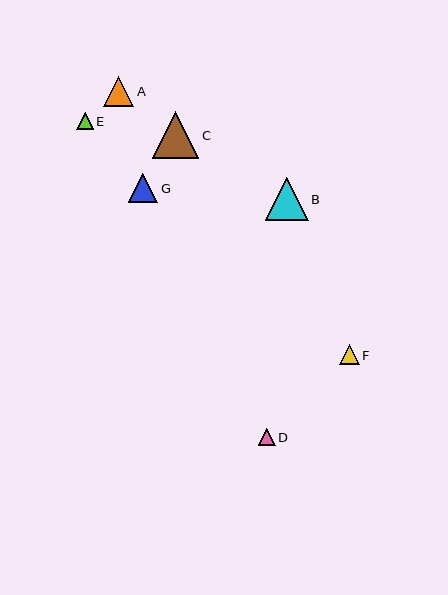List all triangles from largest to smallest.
From largest to smallest: C, B, A, G, F, D, E.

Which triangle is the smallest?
Triangle E is the smallest with a size of approximately 16 pixels.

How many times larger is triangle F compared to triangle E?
Triangle F is approximately 1.2 times the size of triangle E.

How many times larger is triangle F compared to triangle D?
Triangle F is approximately 1.2 times the size of triangle D.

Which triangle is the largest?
Triangle C is the largest with a size of approximately 47 pixels.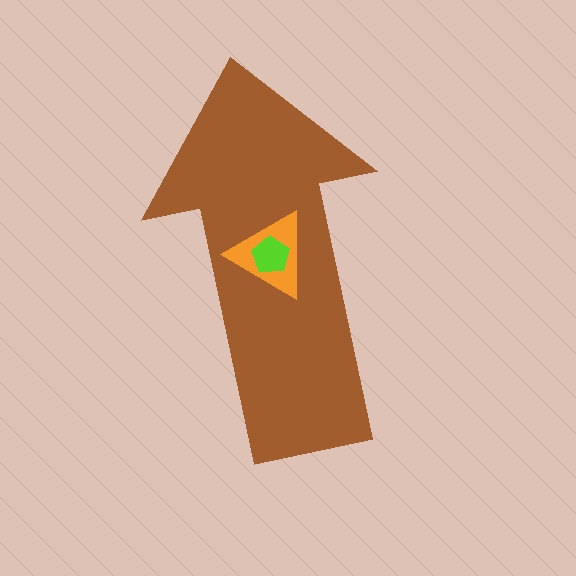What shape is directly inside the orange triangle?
The lime pentagon.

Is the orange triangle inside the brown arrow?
Yes.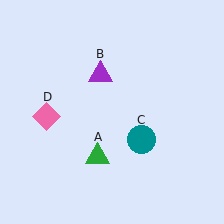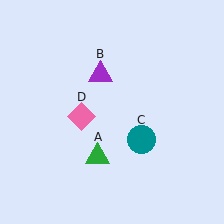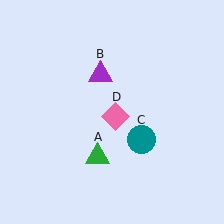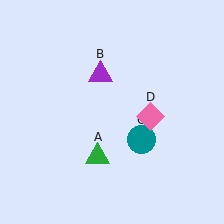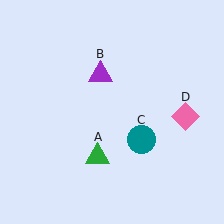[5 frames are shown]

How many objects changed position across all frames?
1 object changed position: pink diamond (object D).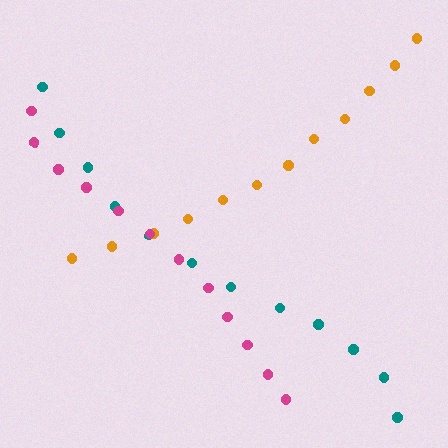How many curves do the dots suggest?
There are 3 distinct paths.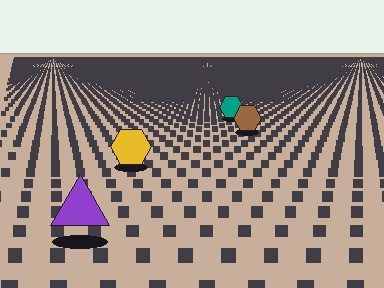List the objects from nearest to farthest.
From nearest to farthest: the purple triangle, the yellow hexagon, the brown hexagon, the teal hexagon.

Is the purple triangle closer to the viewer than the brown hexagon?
Yes. The purple triangle is closer — you can tell from the texture gradient: the ground texture is coarser near it.